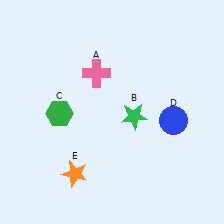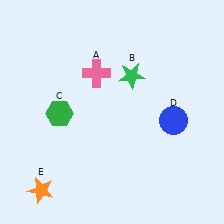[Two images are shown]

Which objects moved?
The objects that moved are: the green star (B), the orange star (E).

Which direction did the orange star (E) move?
The orange star (E) moved left.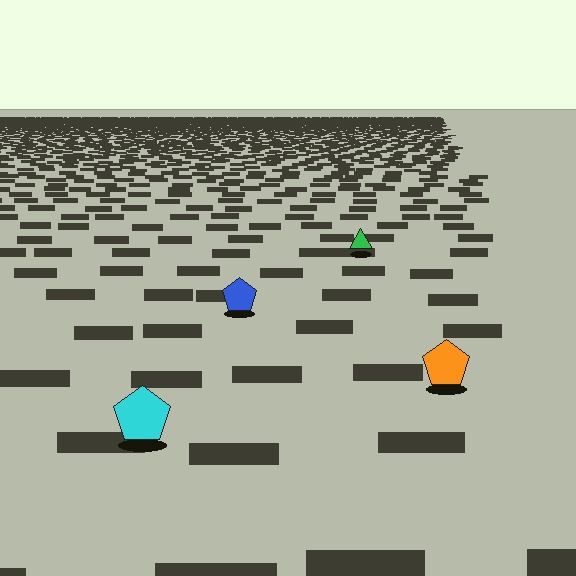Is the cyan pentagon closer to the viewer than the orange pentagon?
Yes. The cyan pentagon is closer — you can tell from the texture gradient: the ground texture is coarser near it.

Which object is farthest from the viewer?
The green triangle is farthest from the viewer. It appears smaller and the ground texture around it is denser.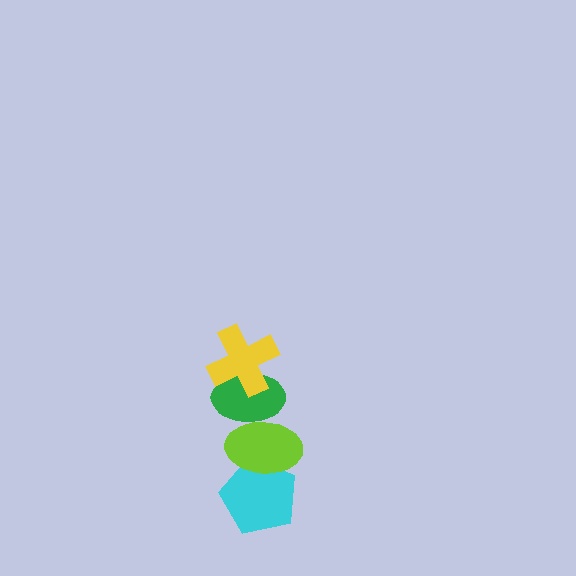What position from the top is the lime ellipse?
The lime ellipse is 3rd from the top.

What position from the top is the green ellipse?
The green ellipse is 2nd from the top.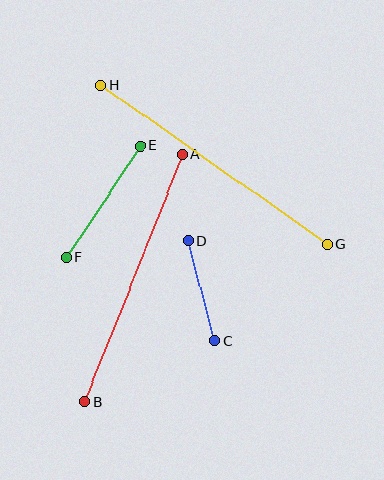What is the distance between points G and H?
The distance is approximately 276 pixels.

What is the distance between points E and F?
The distance is approximately 134 pixels.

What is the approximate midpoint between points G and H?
The midpoint is at approximately (214, 165) pixels.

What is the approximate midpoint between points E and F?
The midpoint is at approximately (103, 202) pixels.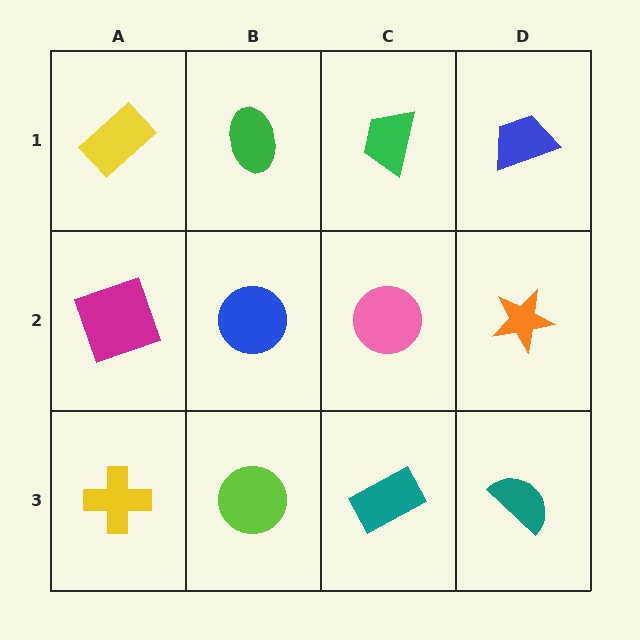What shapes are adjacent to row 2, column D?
A blue trapezoid (row 1, column D), a teal semicircle (row 3, column D), a pink circle (row 2, column C).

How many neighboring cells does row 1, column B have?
3.